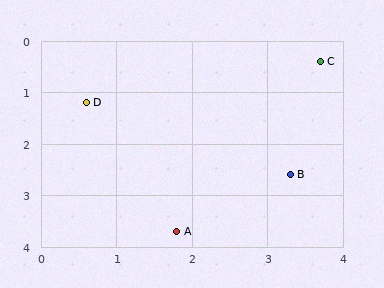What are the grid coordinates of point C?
Point C is at approximately (3.7, 0.4).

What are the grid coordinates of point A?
Point A is at approximately (1.8, 3.7).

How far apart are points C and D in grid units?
Points C and D are about 3.2 grid units apart.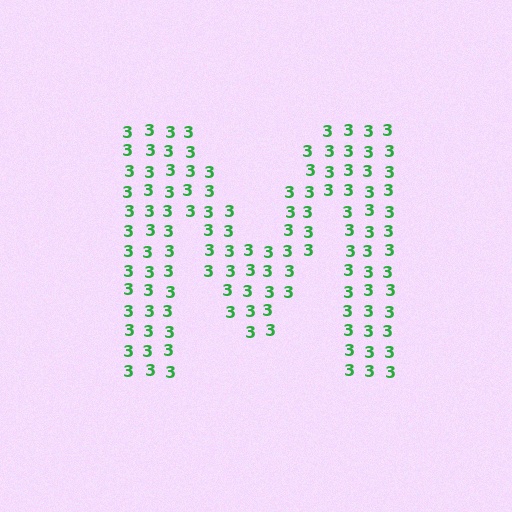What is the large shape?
The large shape is the letter M.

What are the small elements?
The small elements are digit 3's.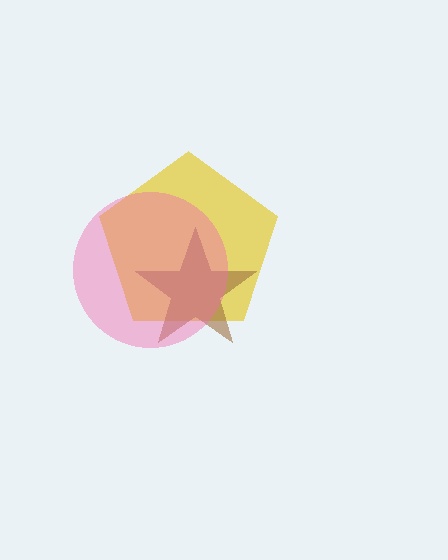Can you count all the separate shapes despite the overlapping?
Yes, there are 3 separate shapes.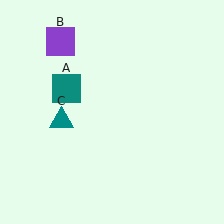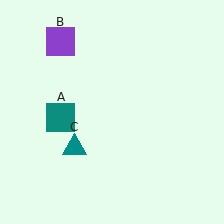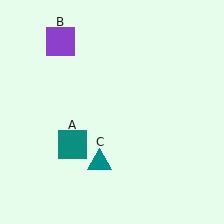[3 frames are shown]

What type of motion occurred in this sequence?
The teal square (object A), teal triangle (object C) rotated counterclockwise around the center of the scene.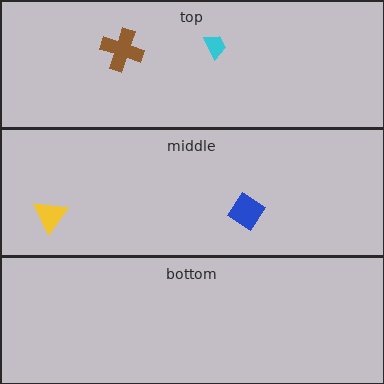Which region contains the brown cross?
The top region.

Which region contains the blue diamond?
The middle region.